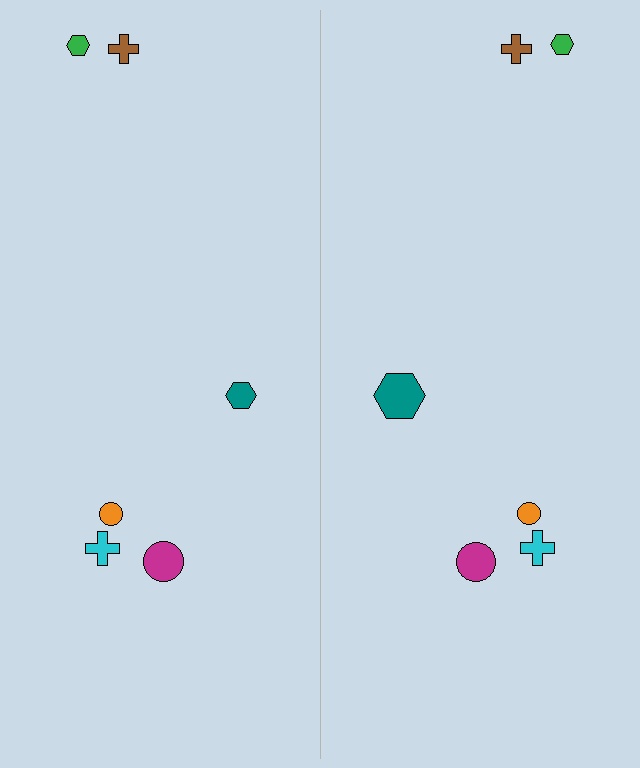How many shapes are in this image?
There are 12 shapes in this image.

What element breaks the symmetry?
The teal hexagon on the right side has a different size than its mirror counterpart.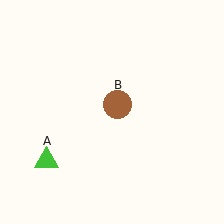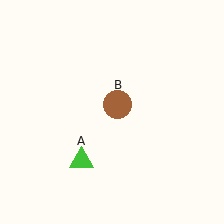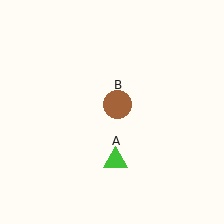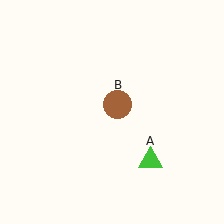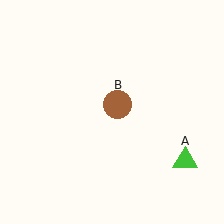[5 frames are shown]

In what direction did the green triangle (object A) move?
The green triangle (object A) moved right.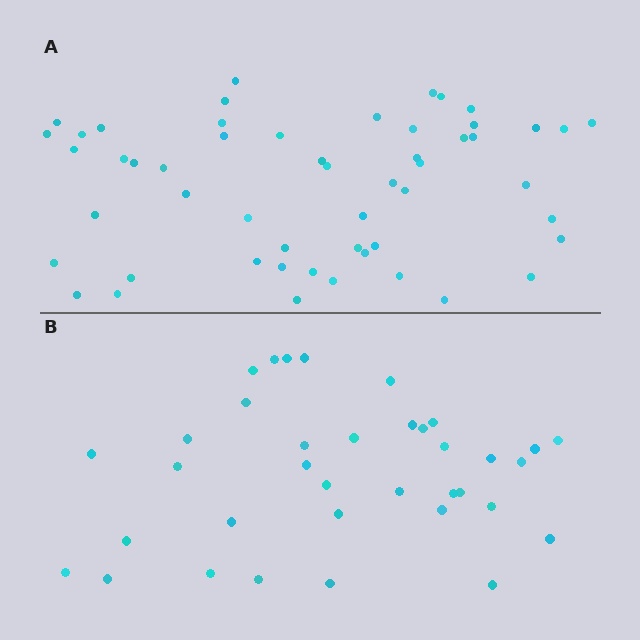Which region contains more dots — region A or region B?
Region A (the top region) has more dots.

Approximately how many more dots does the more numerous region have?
Region A has approximately 15 more dots than region B.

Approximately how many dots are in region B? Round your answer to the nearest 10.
About 40 dots. (The exact count is 36, which rounds to 40.)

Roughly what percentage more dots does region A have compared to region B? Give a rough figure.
About 45% more.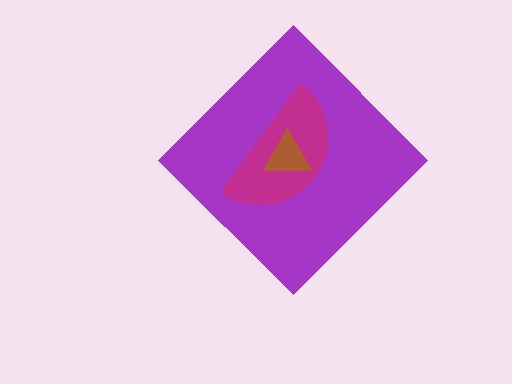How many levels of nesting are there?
3.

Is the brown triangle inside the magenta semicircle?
Yes.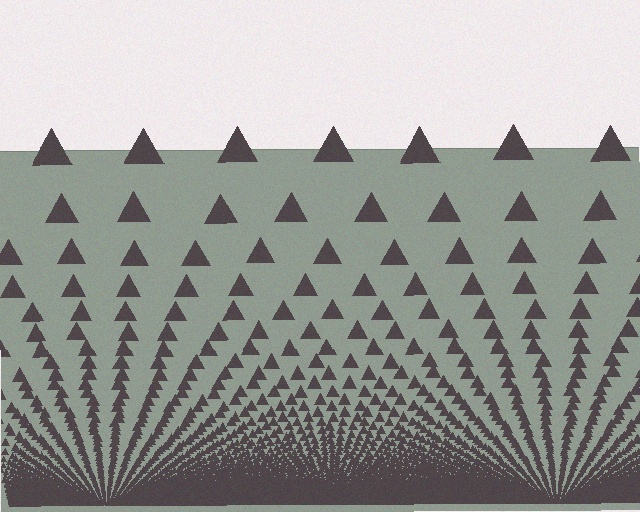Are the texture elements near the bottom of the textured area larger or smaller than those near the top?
Smaller. The gradient is inverted — elements near the bottom are smaller and denser.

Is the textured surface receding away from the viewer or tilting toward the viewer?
The surface appears to tilt toward the viewer. Texture elements get larger and sparser toward the top.